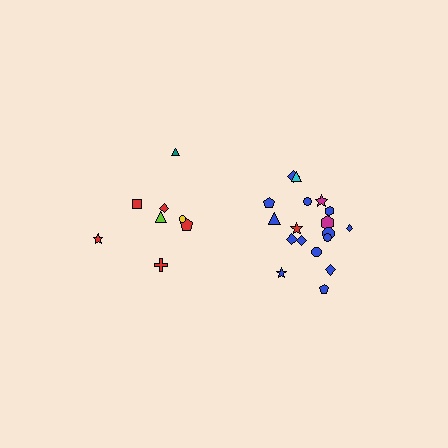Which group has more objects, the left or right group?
The right group.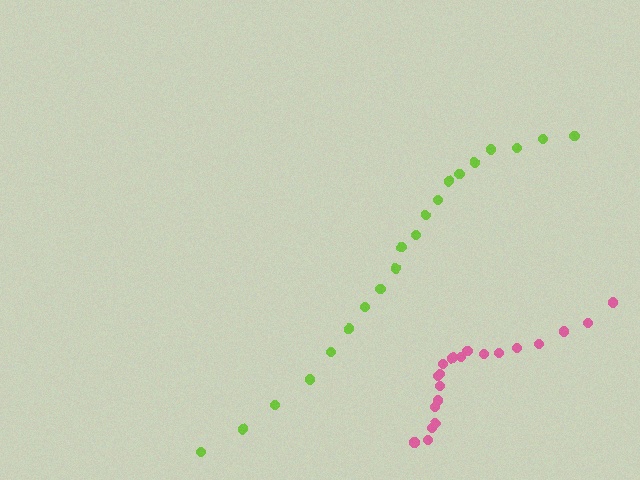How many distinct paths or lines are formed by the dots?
There are 2 distinct paths.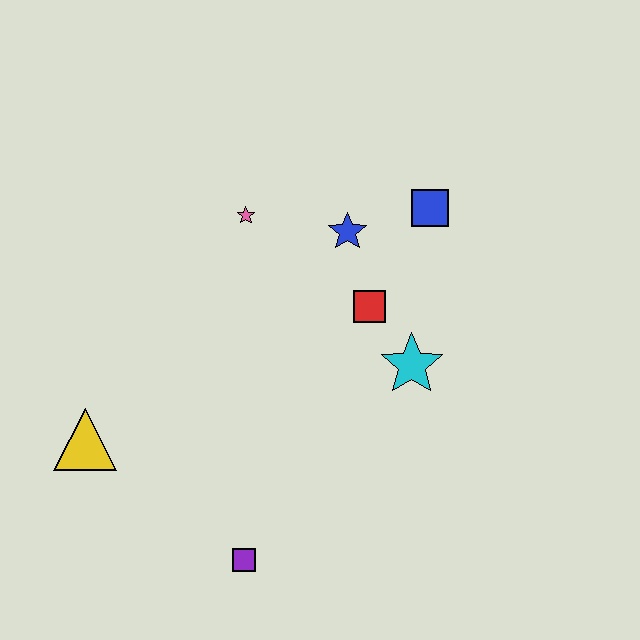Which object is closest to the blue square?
The blue star is closest to the blue square.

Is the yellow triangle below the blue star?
Yes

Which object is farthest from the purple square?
The blue square is farthest from the purple square.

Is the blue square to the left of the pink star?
No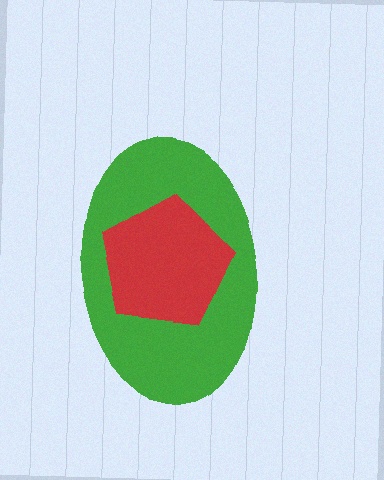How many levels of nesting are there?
2.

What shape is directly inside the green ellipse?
The red pentagon.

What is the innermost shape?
The red pentagon.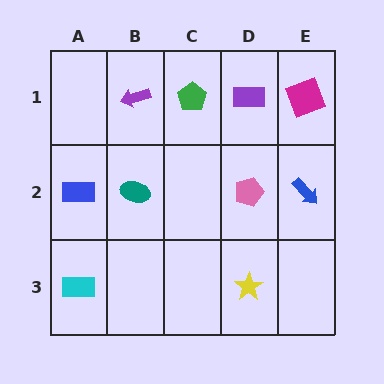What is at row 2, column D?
A pink pentagon.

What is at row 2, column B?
A teal ellipse.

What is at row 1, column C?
A green pentagon.